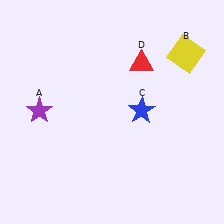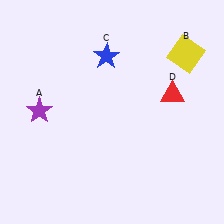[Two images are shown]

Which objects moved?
The objects that moved are: the blue star (C), the red triangle (D).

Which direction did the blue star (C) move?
The blue star (C) moved up.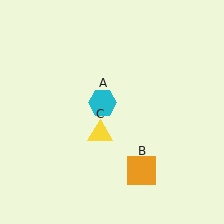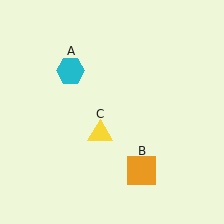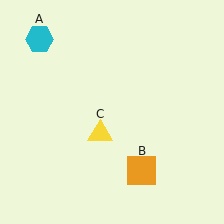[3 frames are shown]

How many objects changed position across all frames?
1 object changed position: cyan hexagon (object A).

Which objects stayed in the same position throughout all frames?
Orange square (object B) and yellow triangle (object C) remained stationary.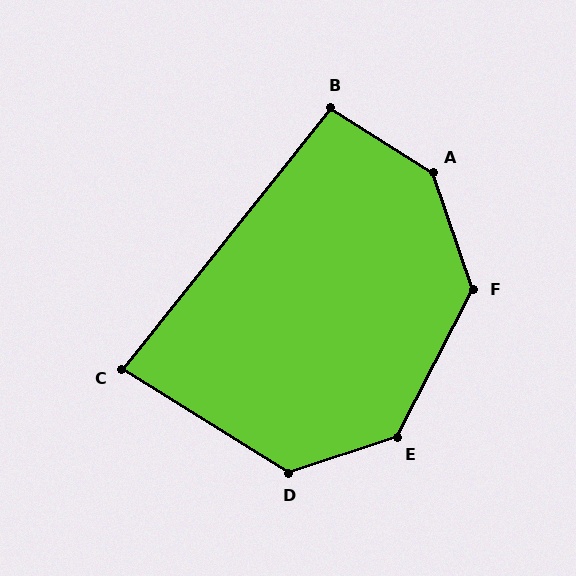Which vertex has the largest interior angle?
A, at approximately 141 degrees.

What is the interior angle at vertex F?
Approximately 134 degrees (obtuse).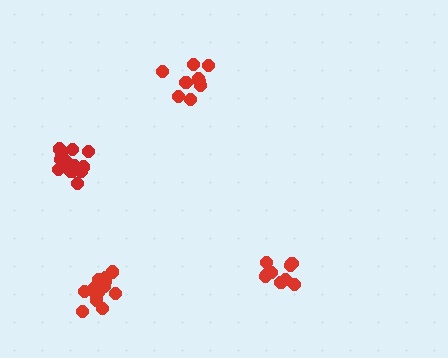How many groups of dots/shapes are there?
There are 4 groups.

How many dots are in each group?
Group 1: 9 dots, Group 2: 14 dots, Group 3: 9 dots, Group 4: 13 dots (45 total).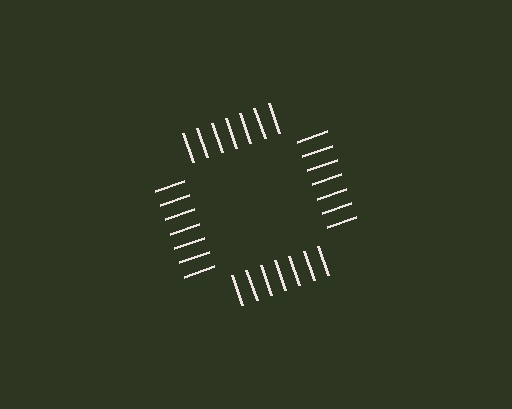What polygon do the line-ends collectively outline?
An illusory square — the line segments terminate on its edges but no continuous stroke is drawn.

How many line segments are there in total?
28 — 7 along each of the 4 edges.